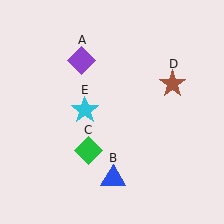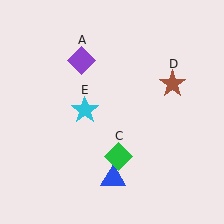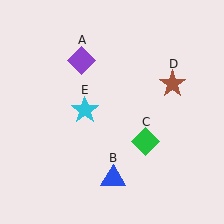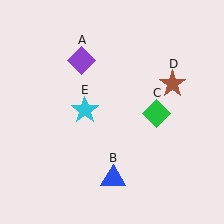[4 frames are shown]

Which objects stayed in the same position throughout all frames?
Purple diamond (object A) and blue triangle (object B) and brown star (object D) and cyan star (object E) remained stationary.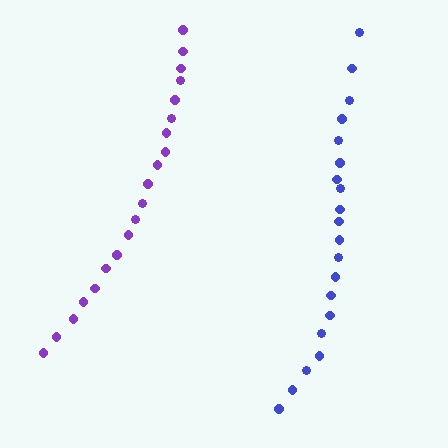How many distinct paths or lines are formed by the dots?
There are 2 distinct paths.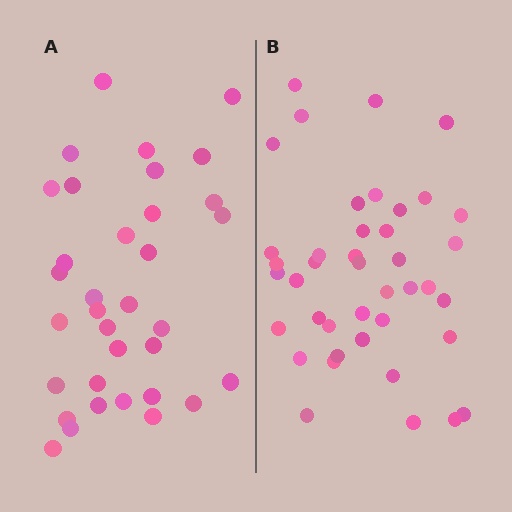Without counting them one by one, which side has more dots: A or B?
Region B (the right region) has more dots.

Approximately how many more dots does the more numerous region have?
Region B has roughly 8 or so more dots than region A.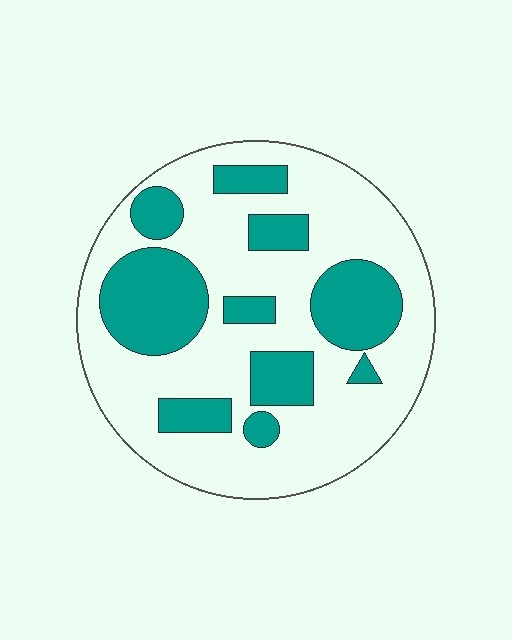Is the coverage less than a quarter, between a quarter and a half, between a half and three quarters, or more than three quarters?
Between a quarter and a half.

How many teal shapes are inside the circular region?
10.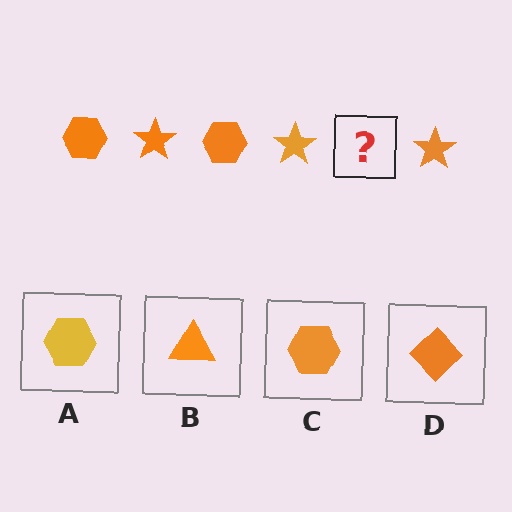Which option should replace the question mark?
Option C.